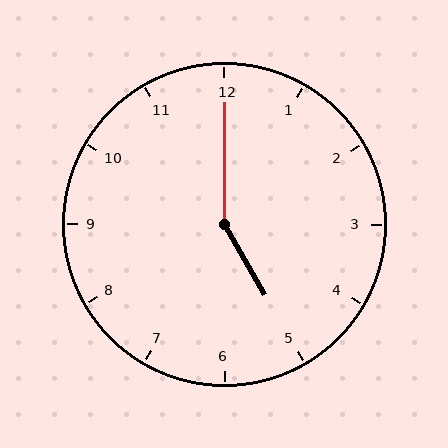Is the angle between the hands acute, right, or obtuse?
It is obtuse.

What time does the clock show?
5:00.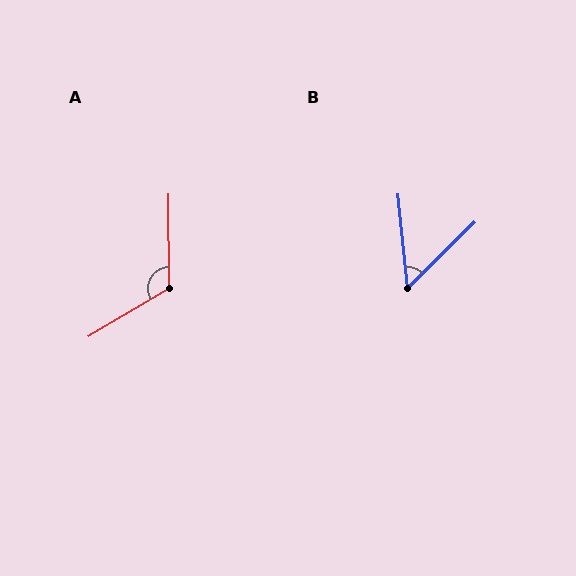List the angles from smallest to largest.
B (51°), A (120°).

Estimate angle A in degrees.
Approximately 120 degrees.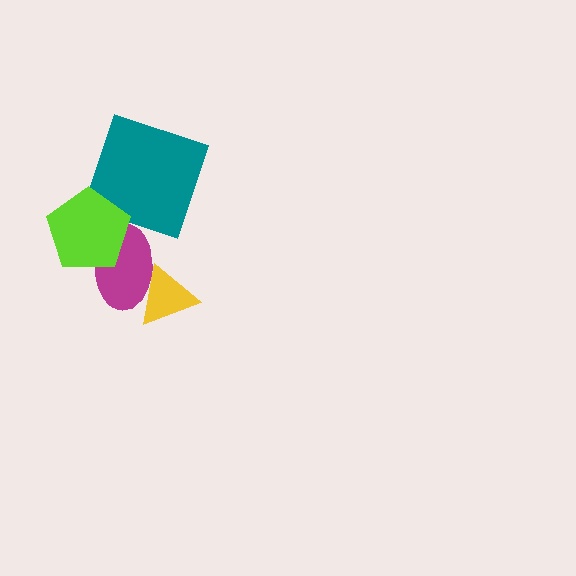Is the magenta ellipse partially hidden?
Yes, it is partially covered by another shape.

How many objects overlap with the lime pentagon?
2 objects overlap with the lime pentagon.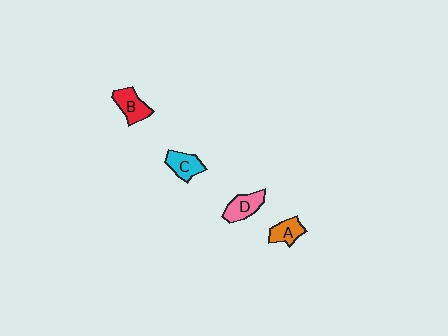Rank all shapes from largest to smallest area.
From largest to smallest: B (red), D (pink), C (cyan), A (orange).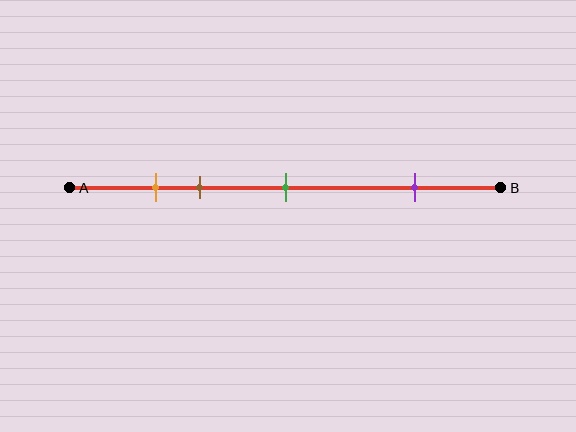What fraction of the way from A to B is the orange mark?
The orange mark is approximately 20% (0.2) of the way from A to B.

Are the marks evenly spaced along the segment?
No, the marks are not evenly spaced.